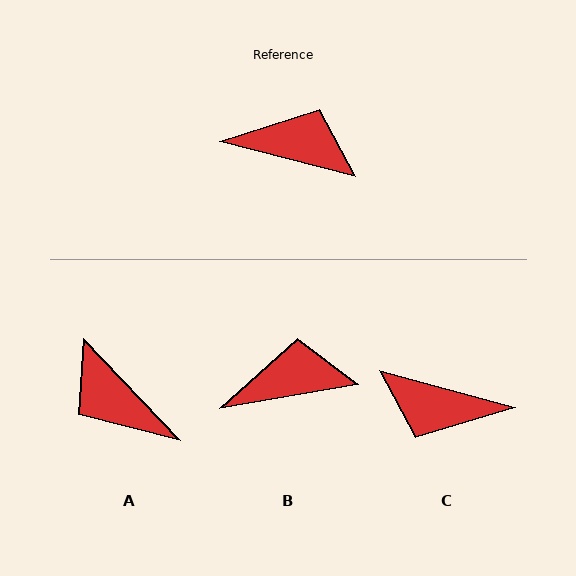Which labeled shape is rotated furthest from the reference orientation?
C, about 179 degrees away.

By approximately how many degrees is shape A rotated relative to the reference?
Approximately 148 degrees counter-clockwise.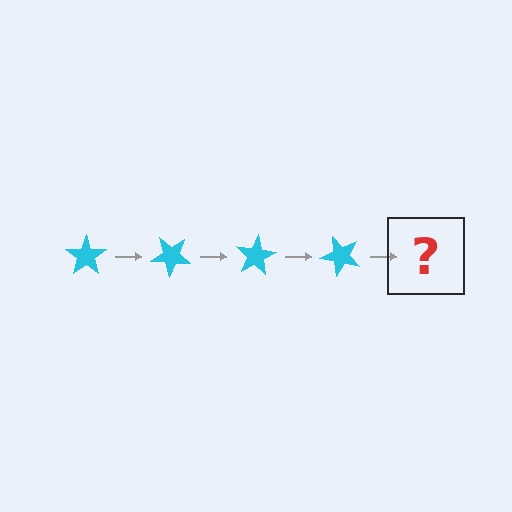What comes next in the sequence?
The next element should be a cyan star rotated 160 degrees.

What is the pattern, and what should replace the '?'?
The pattern is that the star rotates 40 degrees each step. The '?' should be a cyan star rotated 160 degrees.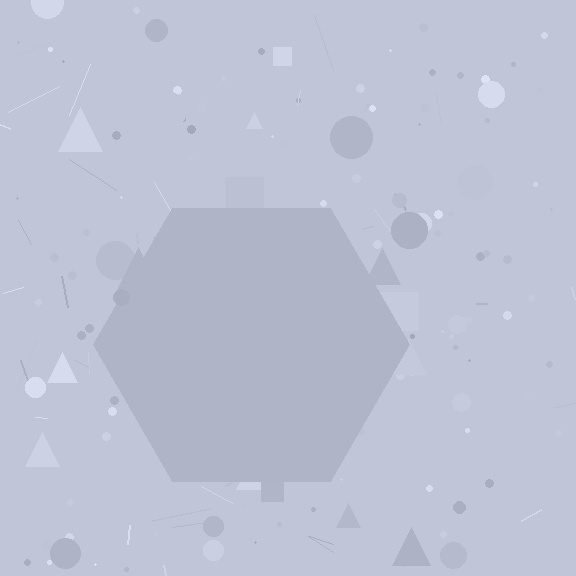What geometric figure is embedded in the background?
A hexagon is embedded in the background.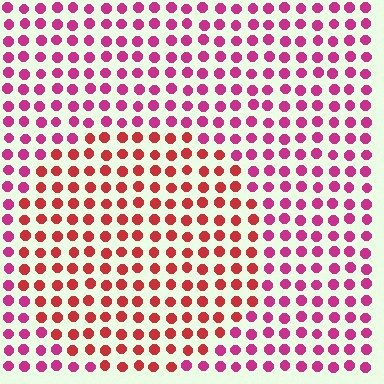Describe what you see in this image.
The image is filled with small magenta elements in a uniform arrangement. A circle-shaped region is visible where the elements are tinted to a slightly different hue, forming a subtle color boundary.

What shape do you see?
I see a circle.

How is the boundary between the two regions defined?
The boundary is defined purely by a slight shift in hue (about 33 degrees). Spacing, size, and orientation are identical on both sides.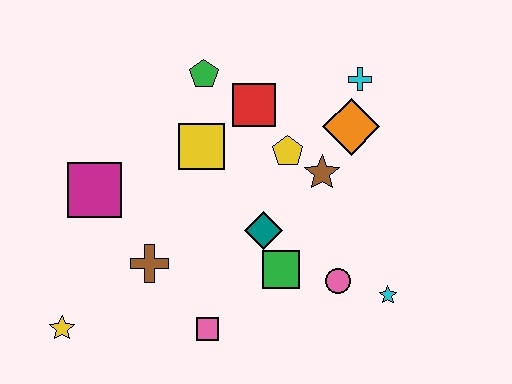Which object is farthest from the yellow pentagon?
The yellow star is farthest from the yellow pentagon.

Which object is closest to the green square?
The teal diamond is closest to the green square.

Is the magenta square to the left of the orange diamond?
Yes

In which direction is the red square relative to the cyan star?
The red square is above the cyan star.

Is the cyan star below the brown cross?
Yes